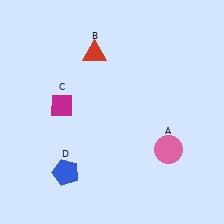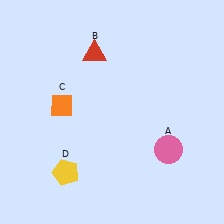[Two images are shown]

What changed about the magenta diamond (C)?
In Image 1, C is magenta. In Image 2, it changed to orange.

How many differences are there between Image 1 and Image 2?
There are 2 differences between the two images.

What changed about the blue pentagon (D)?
In Image 1, D is blue. In Image 2, it changed to yellow.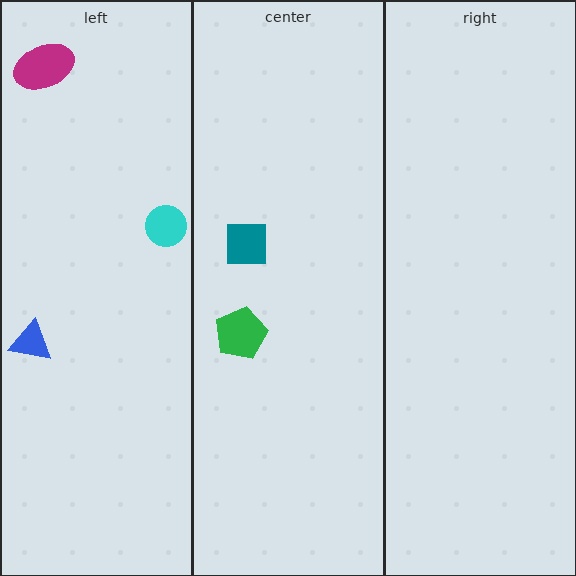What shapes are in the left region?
The blue triangle, the cyan circle, the magenta ellipse.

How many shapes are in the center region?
2.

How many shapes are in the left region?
3.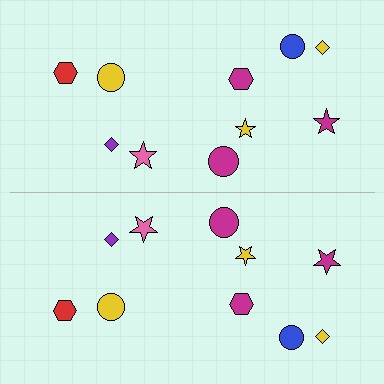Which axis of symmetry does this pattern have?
The pattern has a horizontal axis of symmetry running through the center of the image.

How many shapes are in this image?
There are 20 shapes in this image.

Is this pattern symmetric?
Yes, this pattern has bilateral (reflection) symmetry.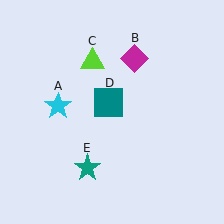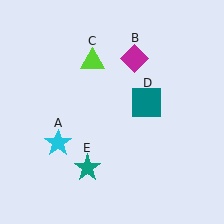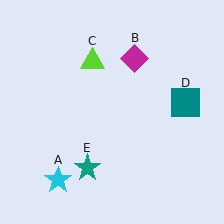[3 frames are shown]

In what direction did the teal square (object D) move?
The teal square (object D) moved right.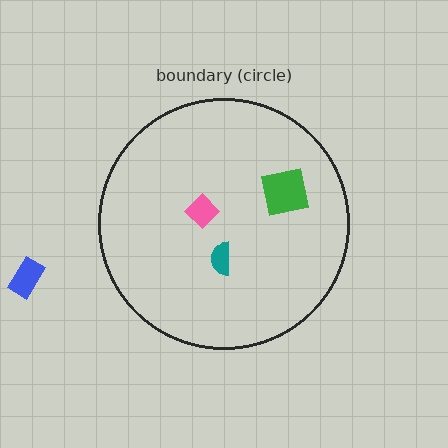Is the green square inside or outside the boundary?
Inside.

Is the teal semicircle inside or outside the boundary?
Inside.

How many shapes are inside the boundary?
3 inside, 1 outside.